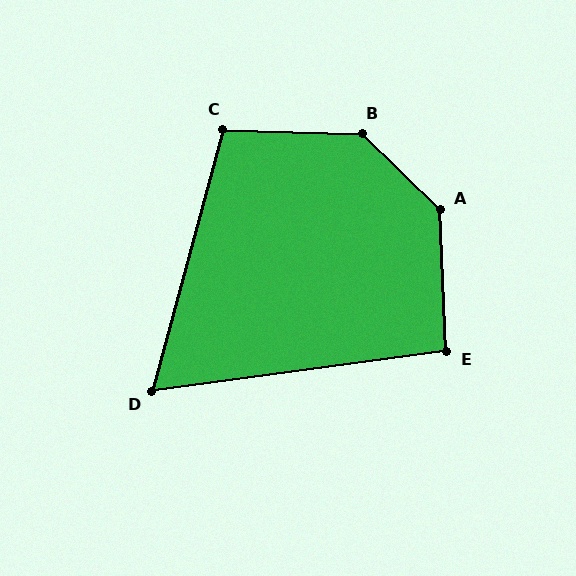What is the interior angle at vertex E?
Approximately 95 degrees (approximately right).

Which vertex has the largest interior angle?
B, at approximately 137 degrees.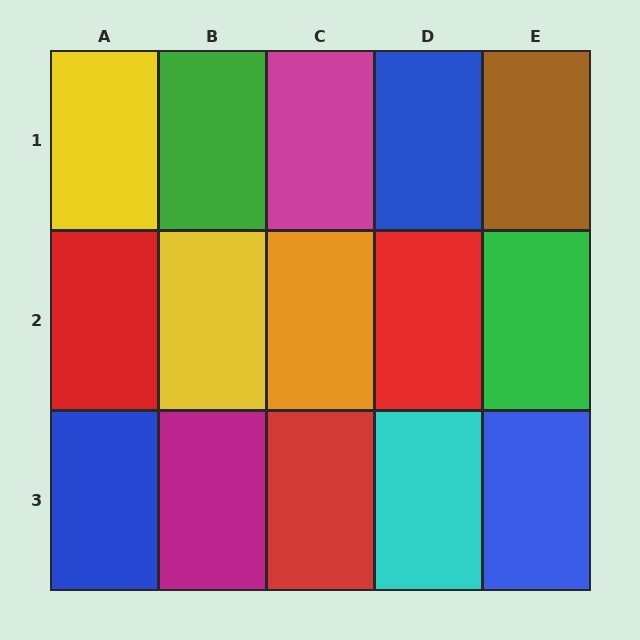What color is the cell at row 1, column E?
Brown.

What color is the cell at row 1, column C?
Magenta.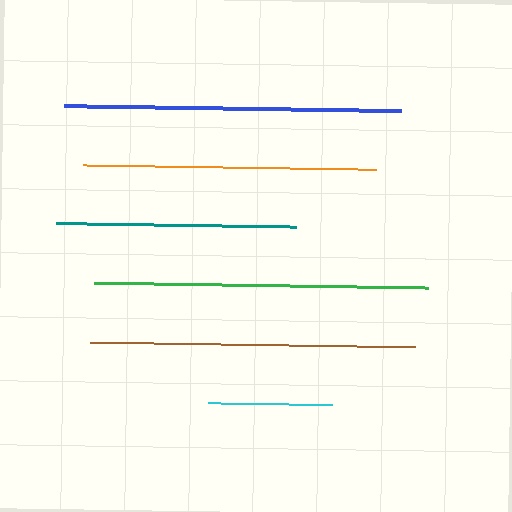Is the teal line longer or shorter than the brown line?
The brown line is longer than the teal line.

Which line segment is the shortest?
The cyan line is the shortest at approximately 124 pixels.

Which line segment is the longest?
The blue line is the longest at approximately 337 pixels.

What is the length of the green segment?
The green segment is approximately 334 pixels long.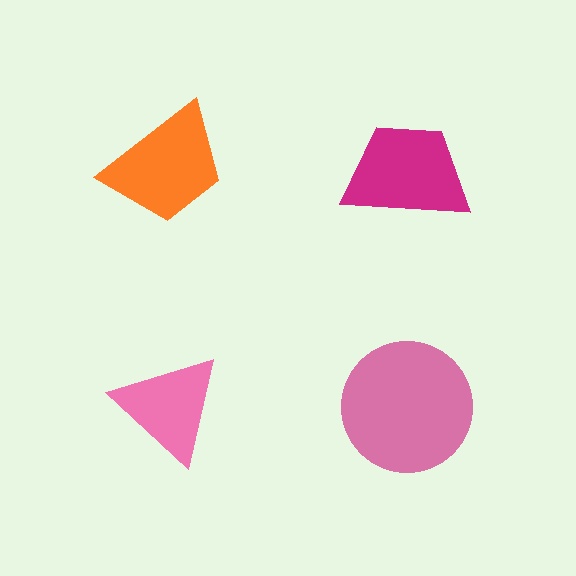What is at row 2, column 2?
A pink circle.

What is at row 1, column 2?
A magenta trapezoid.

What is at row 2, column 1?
A pink triangle.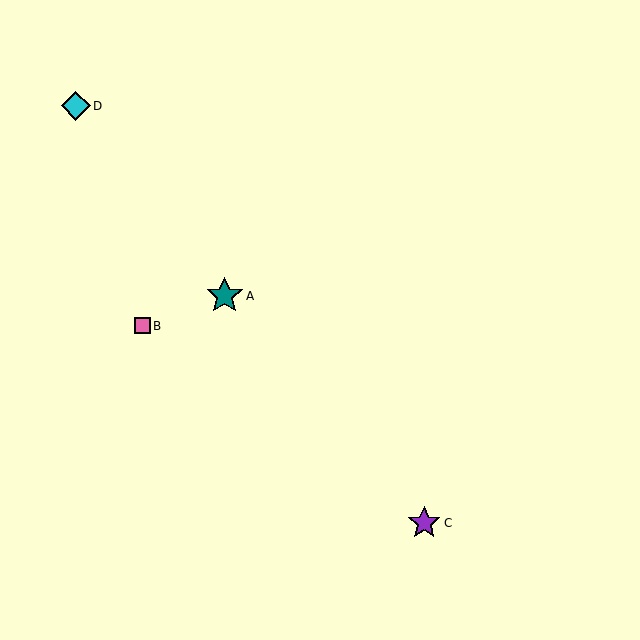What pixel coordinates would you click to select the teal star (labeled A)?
Click at (225, 296) to select the teal star A.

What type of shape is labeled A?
Shape A is a teal star.